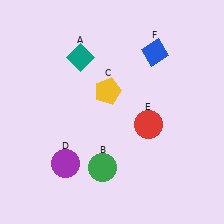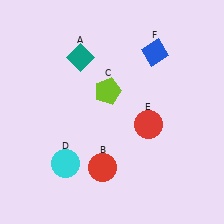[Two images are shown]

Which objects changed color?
B changed from green to red. C changed from yellow to lime. D changed from purple to cyan.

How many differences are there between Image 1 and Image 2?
There are 3 differences between the two images.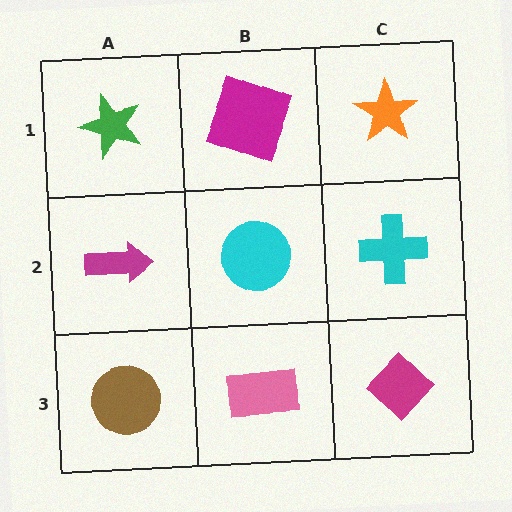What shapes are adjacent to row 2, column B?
A magenta square (row 1, column B), a pink rectangle (row 3, column B), a magenta arrow (row 2, column A), a cyan cross (row 2, column C).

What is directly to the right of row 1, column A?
A magenta square.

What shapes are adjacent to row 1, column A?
A magenta arrow (row 2, column A), a magenta square (row 1, column B).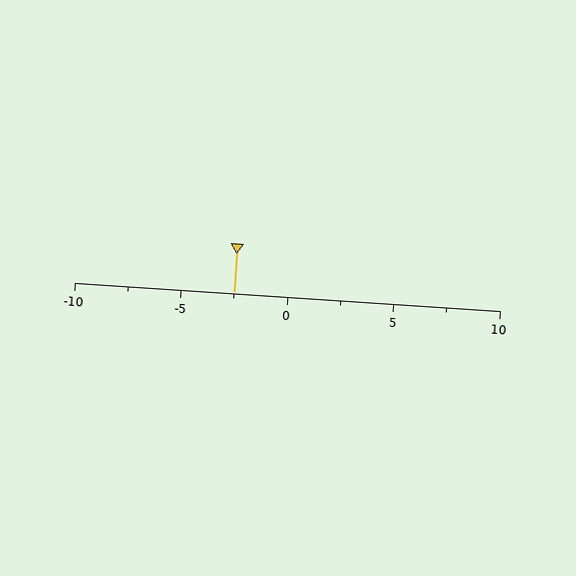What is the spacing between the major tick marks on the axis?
The major ticks are spaced 5 apart.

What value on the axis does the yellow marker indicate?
The marker indicates approximately -2.5.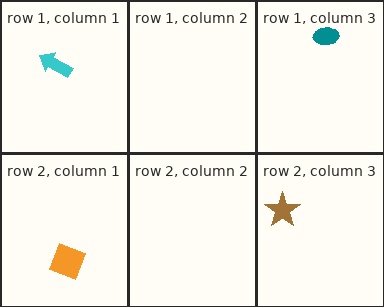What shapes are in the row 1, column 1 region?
The cyan arrow.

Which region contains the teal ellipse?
The row 1, column 3 region.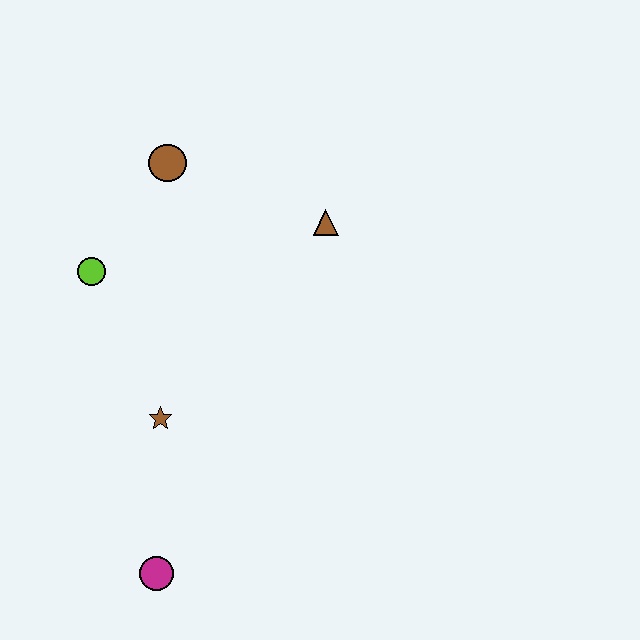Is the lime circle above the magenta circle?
Yes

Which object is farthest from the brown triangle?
The magenta circle is farthest from the brown triangle.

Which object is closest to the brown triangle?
The brown circle is closest to the brown triangle.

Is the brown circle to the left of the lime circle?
No